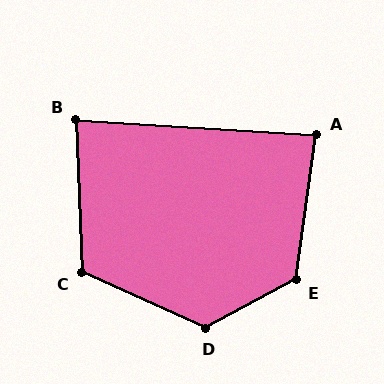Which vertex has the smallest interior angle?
B, at approximately 84 degrees.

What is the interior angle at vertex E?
Approximately 125 degrees (obtuse).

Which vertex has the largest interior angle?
D, at approximately 128 degrees.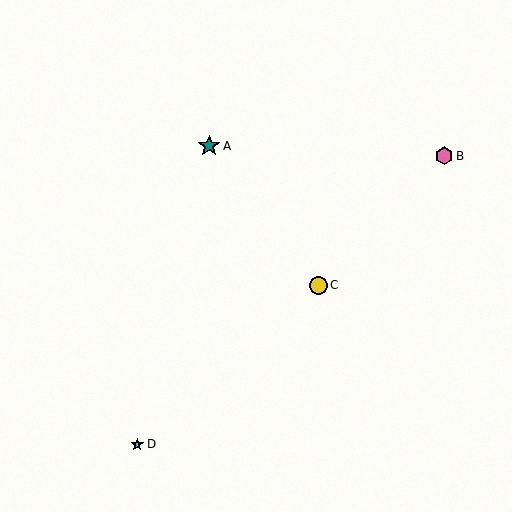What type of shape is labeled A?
Shape A is a teal star.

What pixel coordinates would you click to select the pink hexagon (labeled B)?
Click at (444, 156) to select the pink hexagon B.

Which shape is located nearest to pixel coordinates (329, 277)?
The yellow circle (labeled C) at (318, 285) is nearest to that location.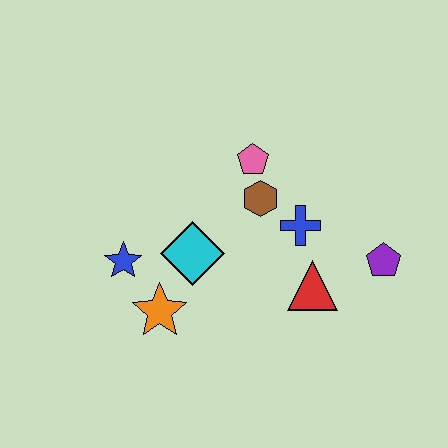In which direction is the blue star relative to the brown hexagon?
The blue star is to the left of the brown hexagon.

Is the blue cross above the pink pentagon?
No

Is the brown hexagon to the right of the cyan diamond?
Yes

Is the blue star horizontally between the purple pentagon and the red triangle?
No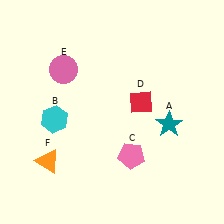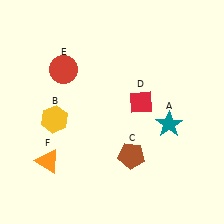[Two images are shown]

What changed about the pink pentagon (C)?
In Image 1, C is pink. In Image 2, it changed to brown.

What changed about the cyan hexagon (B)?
In Image 1, B is cyan. In Image 2, it changed to yellow.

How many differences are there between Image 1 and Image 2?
There are 3 differences between the two images.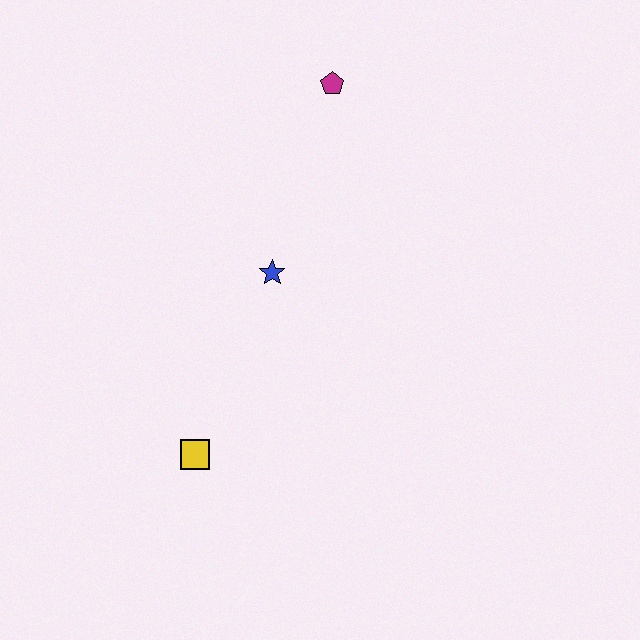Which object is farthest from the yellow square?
The magenta pentagon is farthest from the yellow square.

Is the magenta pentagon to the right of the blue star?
Yes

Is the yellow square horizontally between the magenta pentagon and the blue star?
No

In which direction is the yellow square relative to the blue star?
The yellow square is below the blue star.